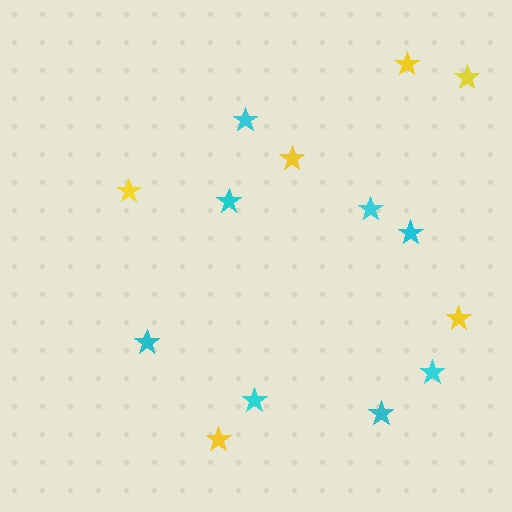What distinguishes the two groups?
There are 2 groups: one group of cyan stars (8) and one group of yellow stars (6).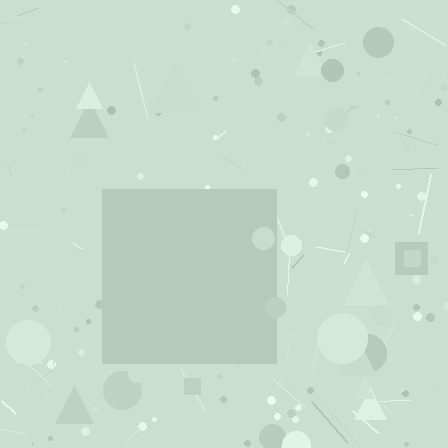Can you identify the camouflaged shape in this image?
The camouflaged shape is a square.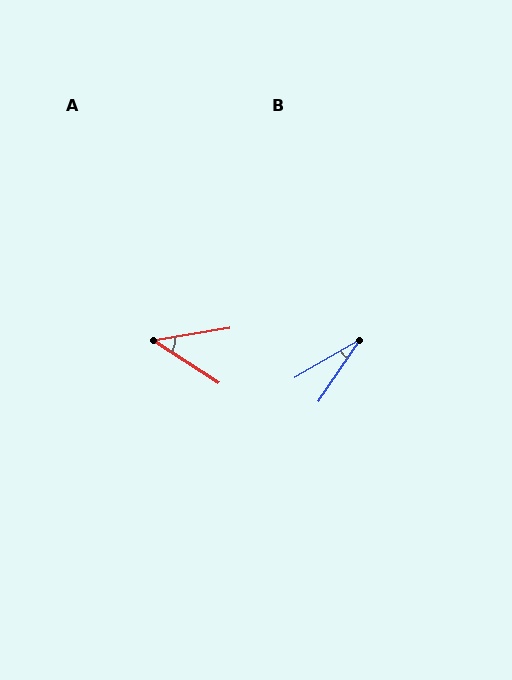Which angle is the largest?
A, at approximately 42 degrees.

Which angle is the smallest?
B, at approximately 26 degrees.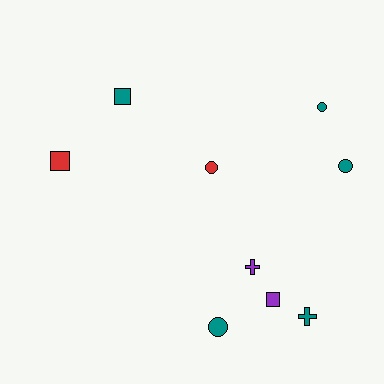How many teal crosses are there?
There is 1 teal cross.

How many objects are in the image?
There are 9 objects.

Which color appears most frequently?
Teal, with 5 objects.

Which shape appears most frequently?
Circle, with 4 objects.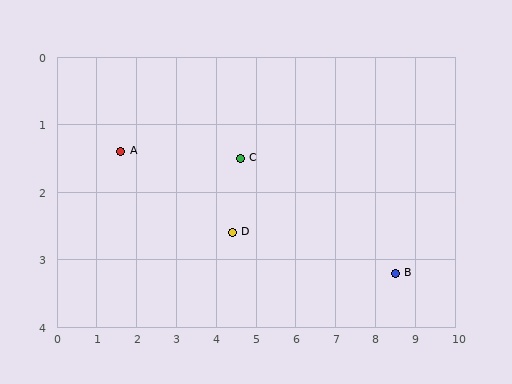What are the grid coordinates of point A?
Point A is at approximately (1.6, 1.4).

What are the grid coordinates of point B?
Point B is at approximately (8.5, 3.2).